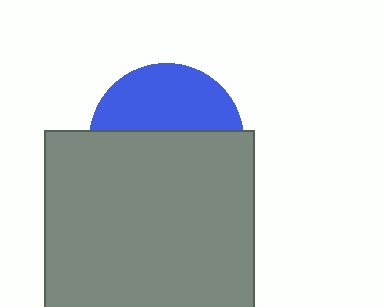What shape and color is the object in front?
The object in front is a gray square.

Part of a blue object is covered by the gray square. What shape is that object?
It is a circle.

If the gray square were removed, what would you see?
You would see the complete blue circle.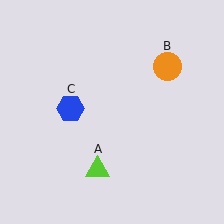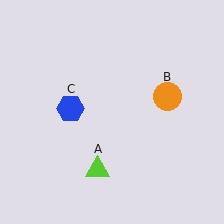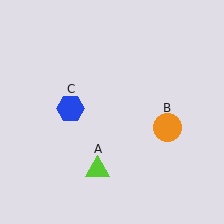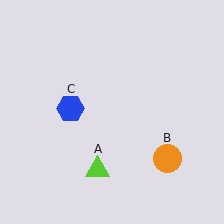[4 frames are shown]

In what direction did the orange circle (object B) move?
The orange circle (object B) moved down.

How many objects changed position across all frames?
1 object changed position: orange circle (object B).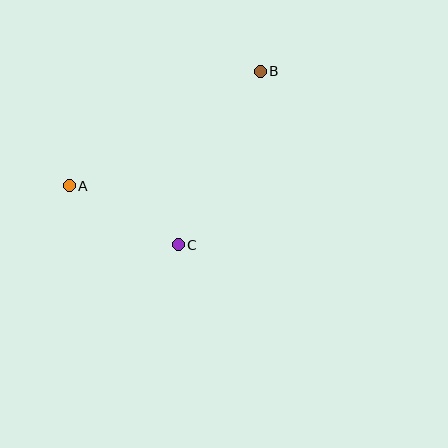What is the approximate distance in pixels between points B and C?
The distance between B and C is approximately 192 pixels.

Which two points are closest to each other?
Points A and C are closest to each other.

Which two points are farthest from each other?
Points A and B are farthest from each other.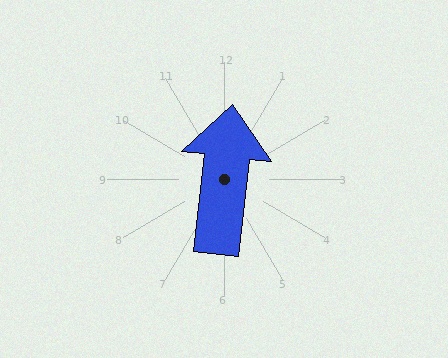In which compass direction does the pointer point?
North.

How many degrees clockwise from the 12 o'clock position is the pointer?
Approximately 6 degrees.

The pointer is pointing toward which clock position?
Roughly 12 o'clock.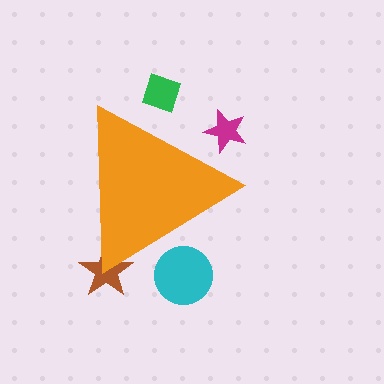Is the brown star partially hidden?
Yes, the brown star is partially hidden behind the orange triangle.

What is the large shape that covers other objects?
An orange triangle.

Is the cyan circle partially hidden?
Yes, the cyan circle is partially hidden behind the orange triangle.